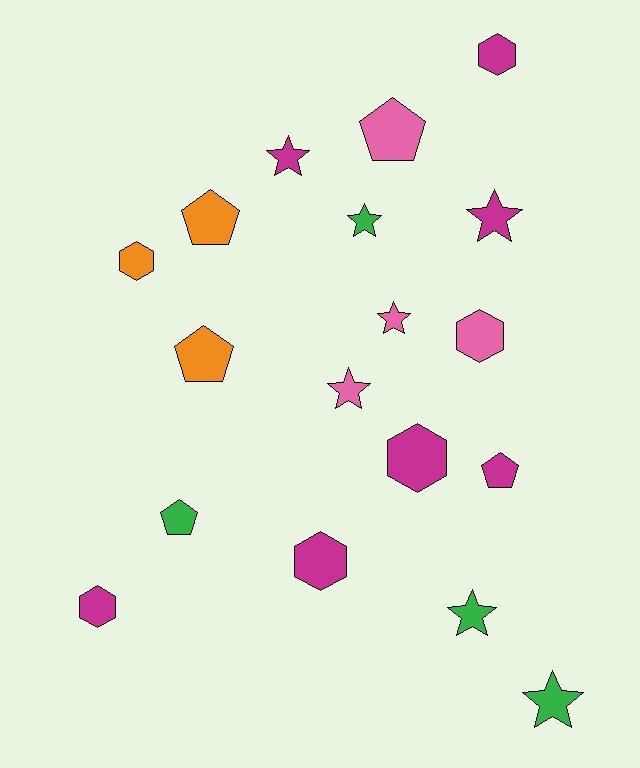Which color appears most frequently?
Magenta, with 7 objects.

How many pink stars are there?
There are 2 pink stars.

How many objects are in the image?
There are 18 objects.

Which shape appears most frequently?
Star, with 7 objects.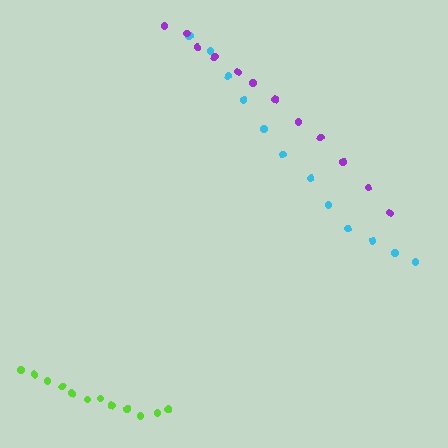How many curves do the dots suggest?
There are 3 distinct paths.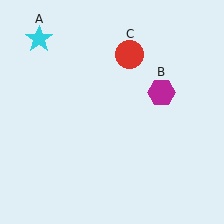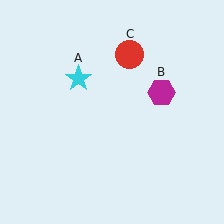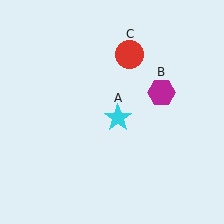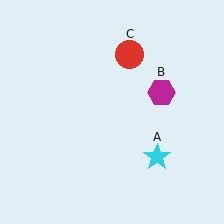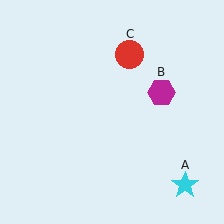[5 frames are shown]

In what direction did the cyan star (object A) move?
The cyan star (object A) moved down and to the right.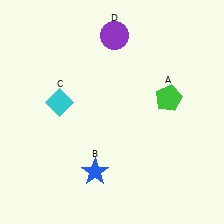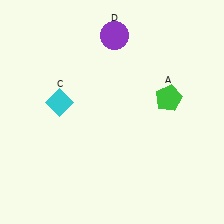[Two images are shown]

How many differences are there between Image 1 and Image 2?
There is 1 difference between the two images.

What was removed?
The blue star (B) was removed in Image 2.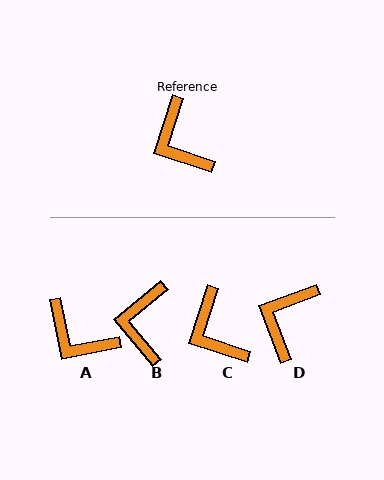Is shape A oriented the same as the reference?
No, it is off by about 30 degrees.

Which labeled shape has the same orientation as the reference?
C.